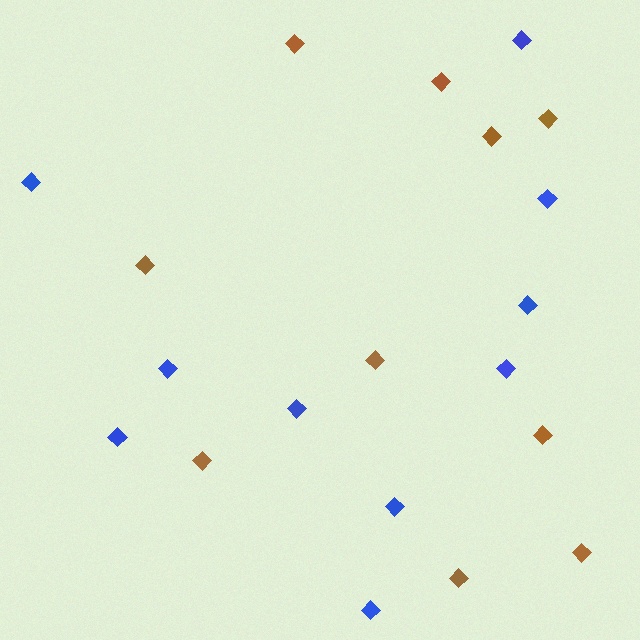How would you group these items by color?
There are 2 groups: one group of brown diamonds (10) and one group of blue diamonds (10).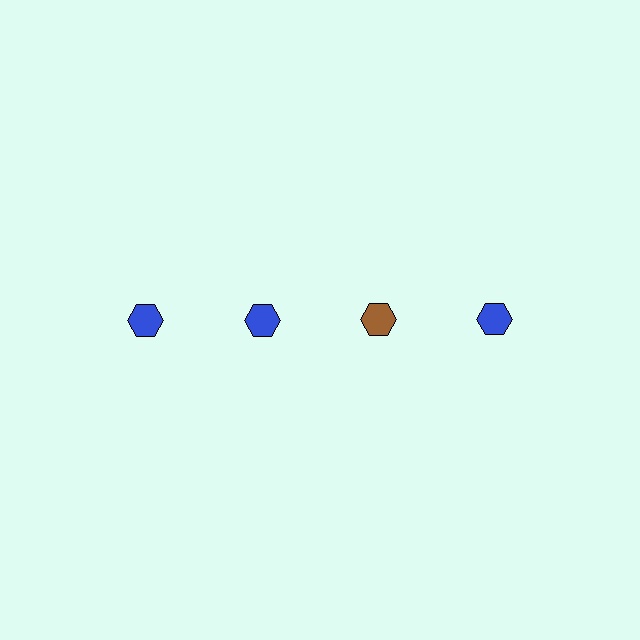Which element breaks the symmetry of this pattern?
The brown hexagon in the top row, center column breaks the symmetry. All other shapes are blue hexagons.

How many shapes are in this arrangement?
There are 4 shapes arranged in a grid pattern.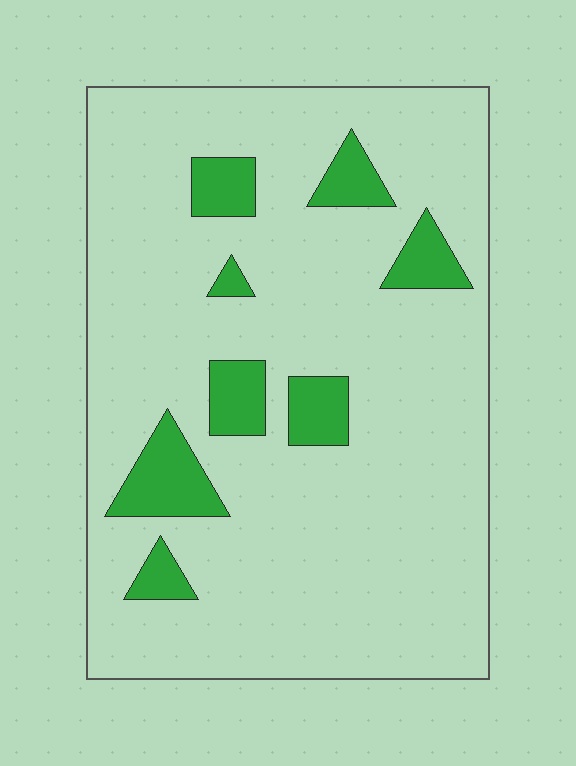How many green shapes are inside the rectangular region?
8.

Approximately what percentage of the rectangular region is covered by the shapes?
Approximately 15%.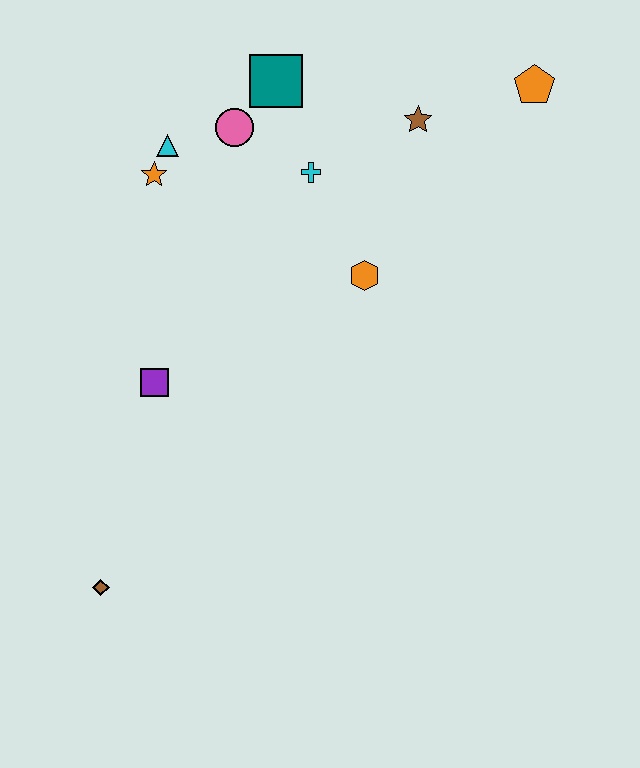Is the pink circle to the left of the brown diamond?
No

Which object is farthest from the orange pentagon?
The brown diamond is farthest from the orange pentagon.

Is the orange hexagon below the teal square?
Yes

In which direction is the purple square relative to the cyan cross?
The purple square is below the cyan cross.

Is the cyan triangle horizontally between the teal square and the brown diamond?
Yes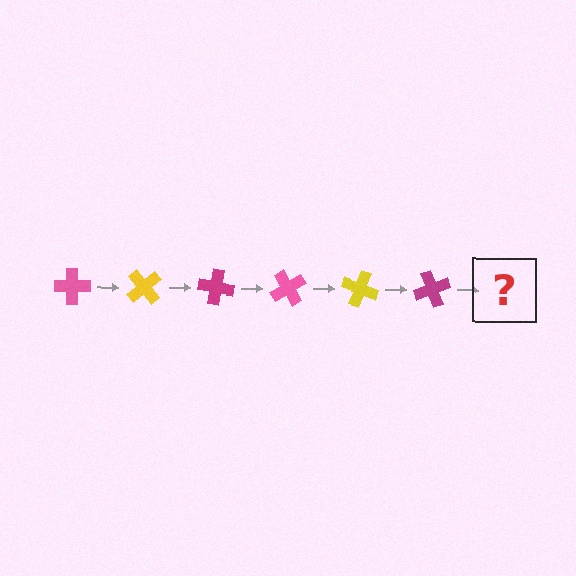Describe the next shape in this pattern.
It should be a pink cross, rotated 300 degrees from the start.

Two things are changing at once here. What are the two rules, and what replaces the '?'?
The two rules are that it rotates 50 degrees each step and the color cycles through pink, yellow, and magenta. The '?' should be a pink cross, rotated 300 degrees from the start.